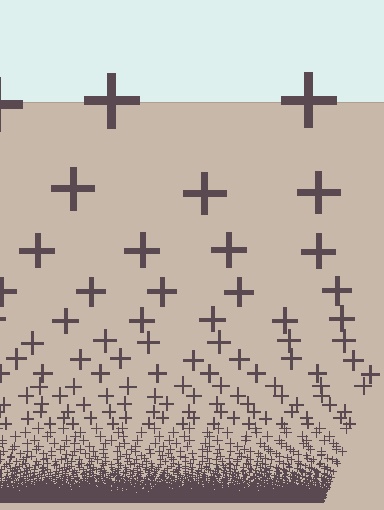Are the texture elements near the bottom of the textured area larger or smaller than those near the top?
Smaller. The gradient is inverted — elements near the bottom are smaller and denser.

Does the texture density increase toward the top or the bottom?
Density increases toward the bottom.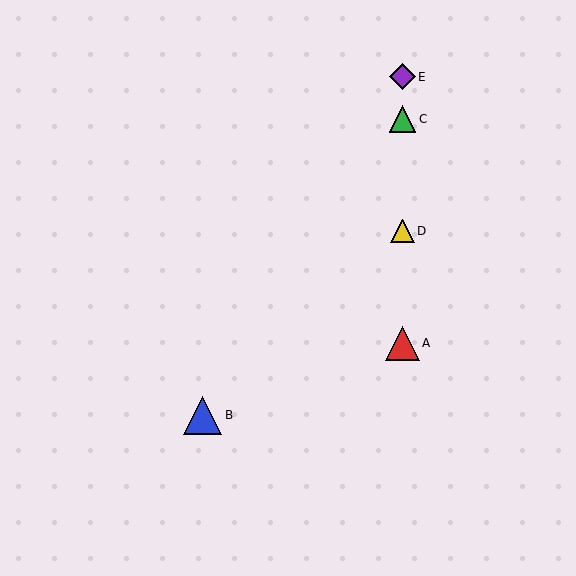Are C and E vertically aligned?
Yes, both are at x≈403.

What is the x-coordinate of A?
Object A is at x≈403.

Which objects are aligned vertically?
Objects A, C, D, E are aligned vertically.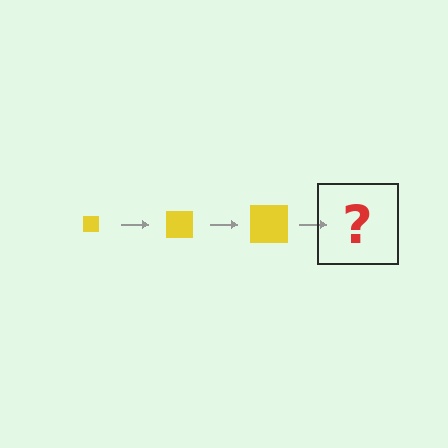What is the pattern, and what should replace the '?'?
The pattern is that the square gets progressively larger each step. The '?' should be a yellow square, larger than the previous one.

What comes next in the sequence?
The next element should be a yellow square, larger than the previous one.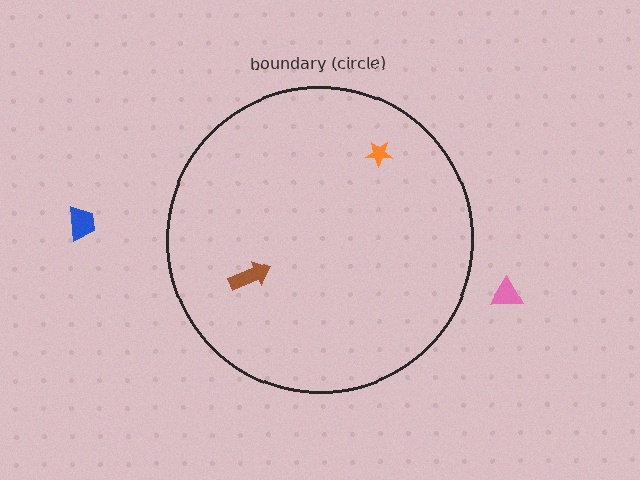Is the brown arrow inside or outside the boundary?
Inside.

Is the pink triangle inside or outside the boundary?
Outside.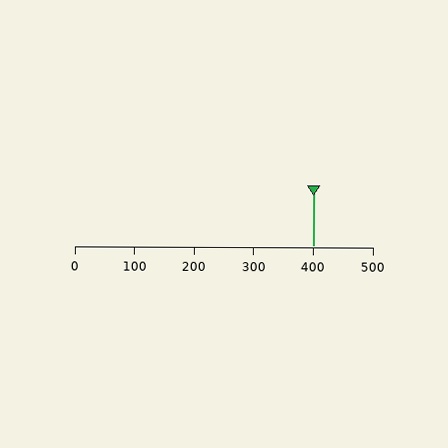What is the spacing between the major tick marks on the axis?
The major ticks are spaced 100 apart.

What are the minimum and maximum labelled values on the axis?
The axis runs from 0 to 500.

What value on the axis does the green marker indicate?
The marker indicates approximately 400.